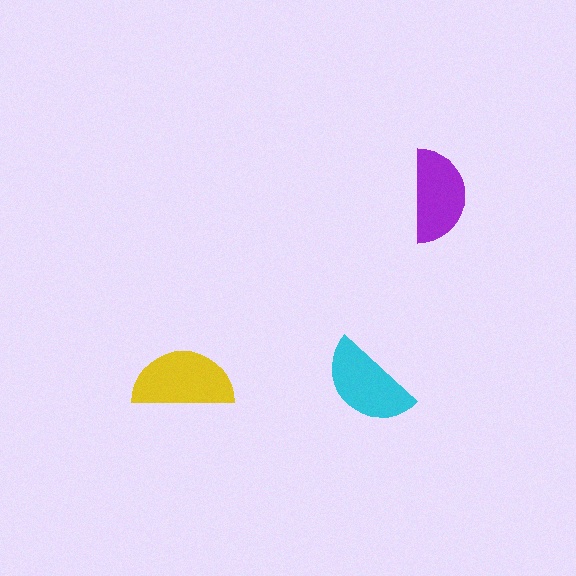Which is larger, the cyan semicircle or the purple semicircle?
The cyan one.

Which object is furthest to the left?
The yellow semicircle is leftmost.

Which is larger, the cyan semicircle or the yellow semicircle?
The yellow one.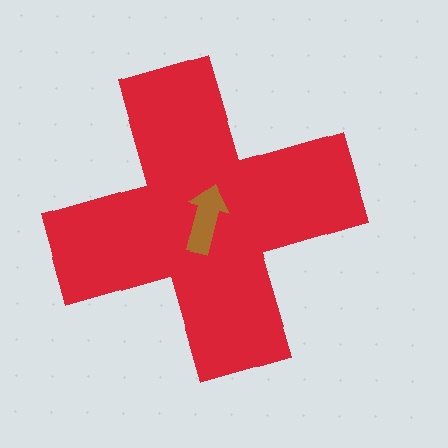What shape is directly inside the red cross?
The brown arrow.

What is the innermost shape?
The brown arrow.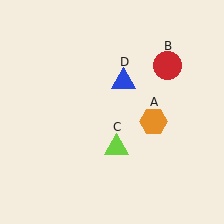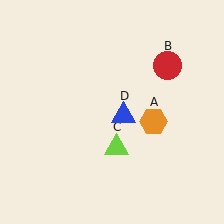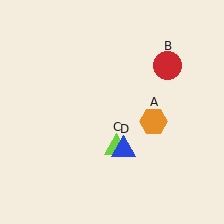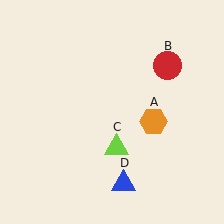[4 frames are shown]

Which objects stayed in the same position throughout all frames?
Orange hexagon (object A) and red circle (object B) and lime triangle (object C) remained stationary.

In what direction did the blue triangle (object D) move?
The blue triangle (object D) moved down.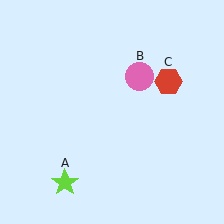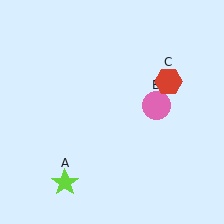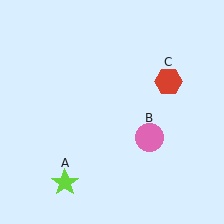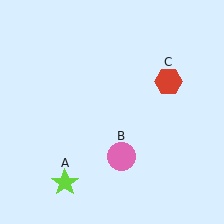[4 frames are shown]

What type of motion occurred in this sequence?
The pink circle (object B) rotated clockwise around the center of the scene.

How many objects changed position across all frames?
1 object changed position: pink circle (object B).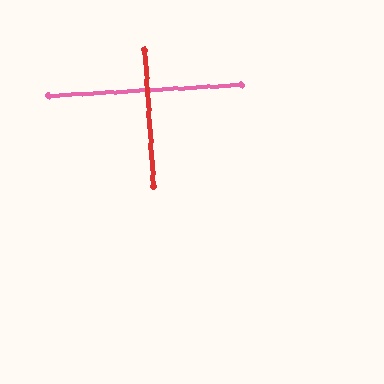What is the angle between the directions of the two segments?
Approximately 90 degrees.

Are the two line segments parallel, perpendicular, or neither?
Perpendicular — they meet at approximately 90°.